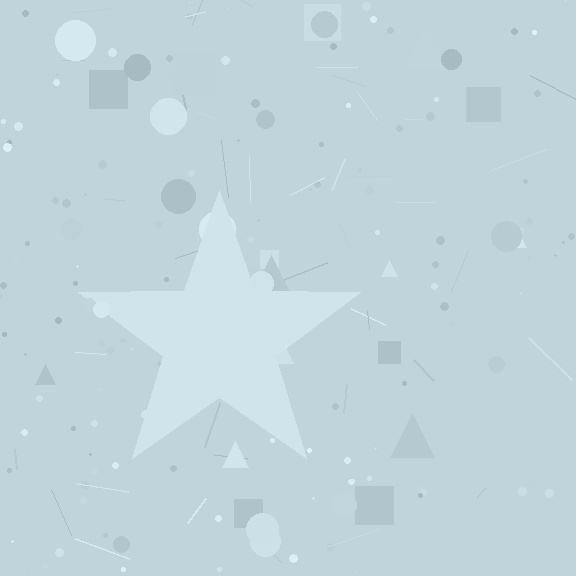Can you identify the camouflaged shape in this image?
The camouflaged shape is a star.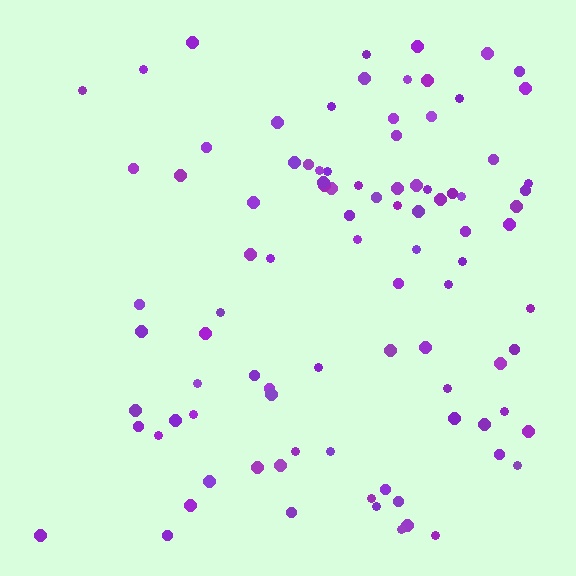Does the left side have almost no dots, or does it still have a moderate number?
Still a moderate number, just noticeably fewer than the right.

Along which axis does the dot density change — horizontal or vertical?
Horizontal.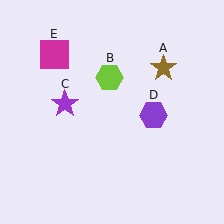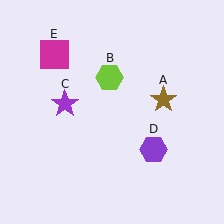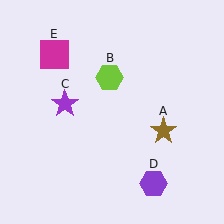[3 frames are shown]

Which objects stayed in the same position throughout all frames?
Lime hexagon (object B) and purple star (object C) and magenta square (object E) remained stationary.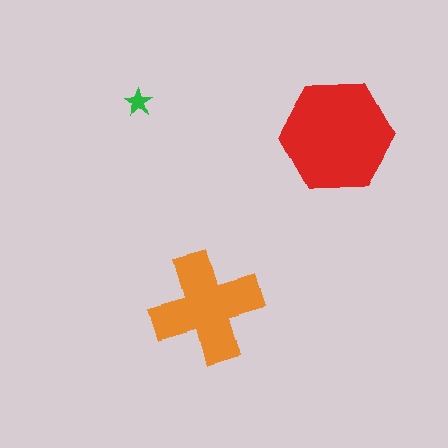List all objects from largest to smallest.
The red hexagon, the orange cross, the green star.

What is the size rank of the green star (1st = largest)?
3rd.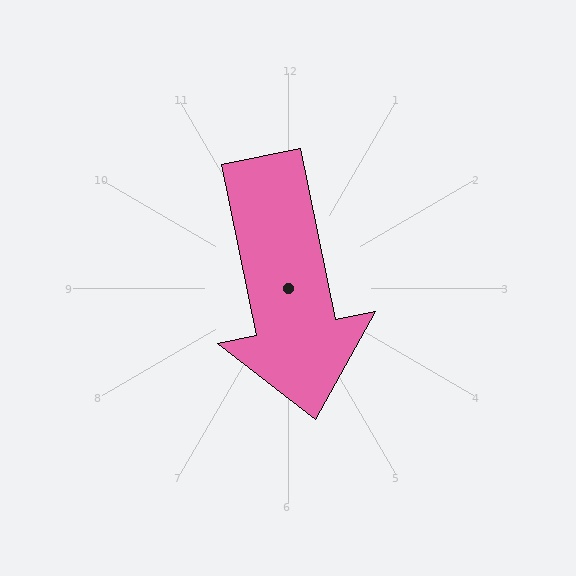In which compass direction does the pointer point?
South.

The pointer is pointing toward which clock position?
Roughly 6 o'clock.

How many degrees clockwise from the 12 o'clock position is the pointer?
Approximately 168 degrees.